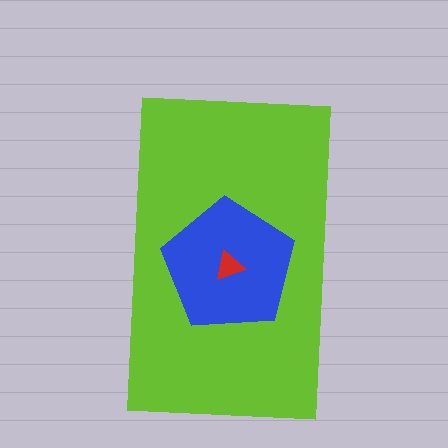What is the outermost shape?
The lime rectangle.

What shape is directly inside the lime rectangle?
The blue pentagon.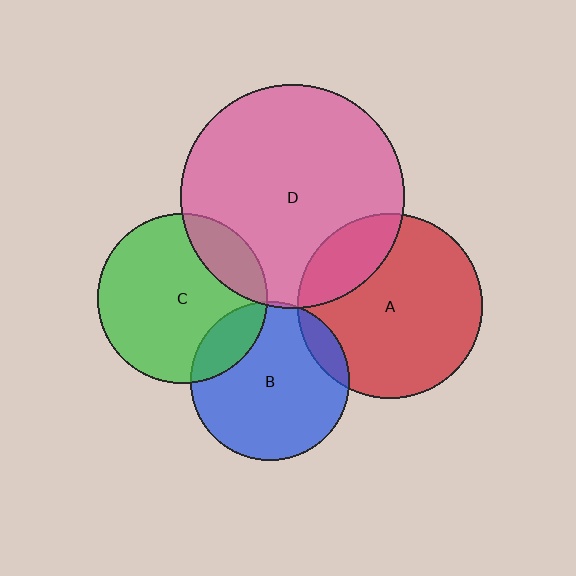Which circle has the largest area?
Circle D (pink).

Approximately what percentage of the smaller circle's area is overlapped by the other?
Approximately 20%.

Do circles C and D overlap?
Yes.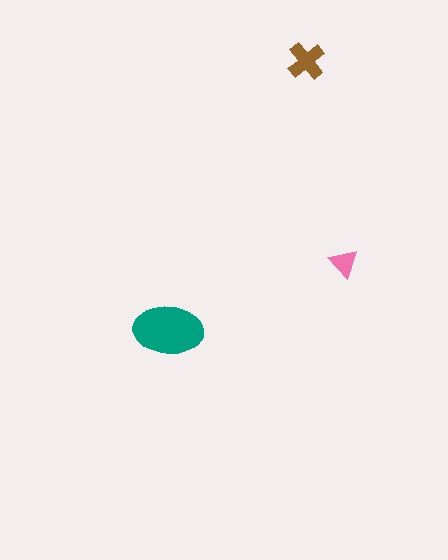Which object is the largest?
The teal ellipse.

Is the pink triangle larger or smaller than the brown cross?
Smaller.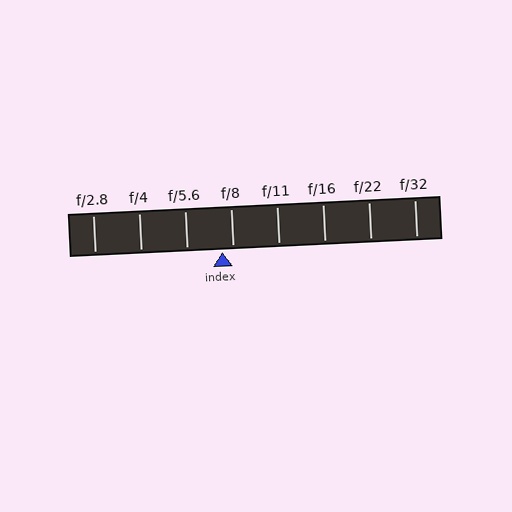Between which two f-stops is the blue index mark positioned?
The index mark is between f/5.6 and f/8.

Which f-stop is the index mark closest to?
The index mark is closest to f/8.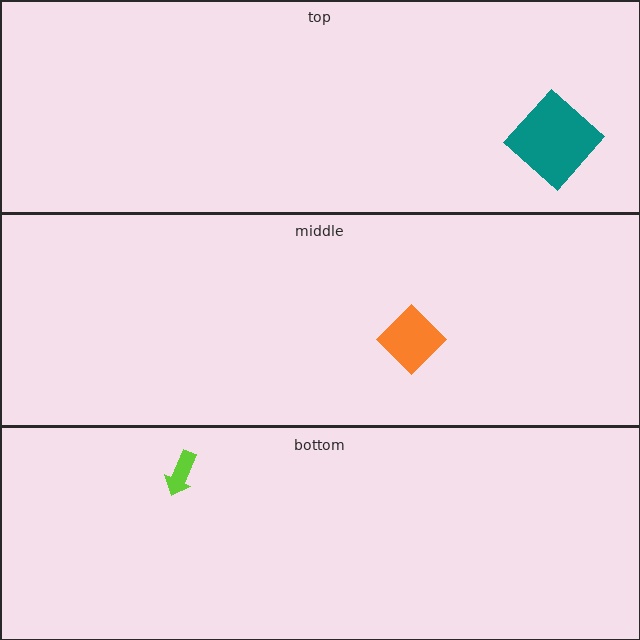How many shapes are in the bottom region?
1.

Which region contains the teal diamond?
The top region.